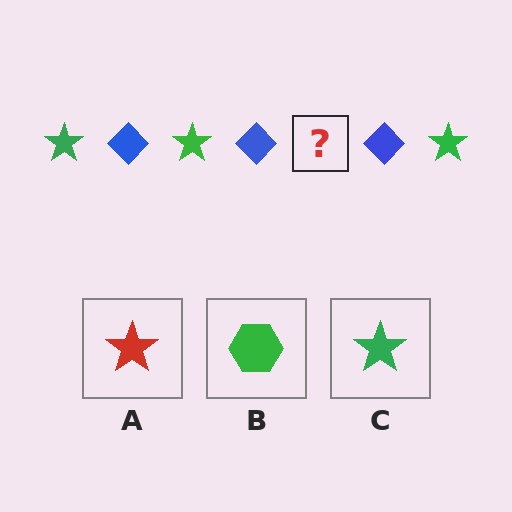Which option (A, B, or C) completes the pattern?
C.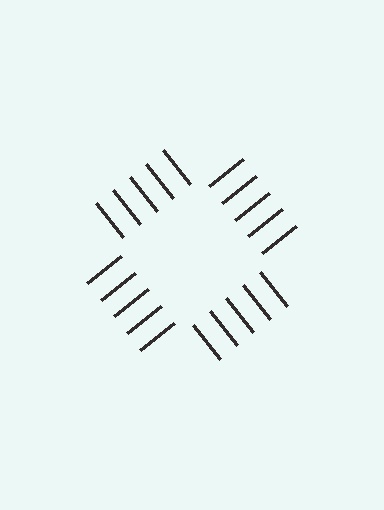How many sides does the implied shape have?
4 sides — the line-ends trace a square.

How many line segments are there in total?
20 — 5 along each of the 4 edges.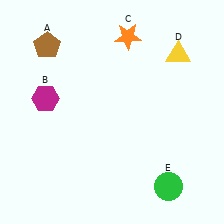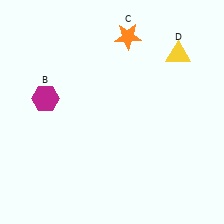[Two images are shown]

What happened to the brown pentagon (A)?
The brown pentagon (A) was removed in Image 2. It was in the top-left area of Image 1.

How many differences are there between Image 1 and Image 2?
There are 2 differences between the two images.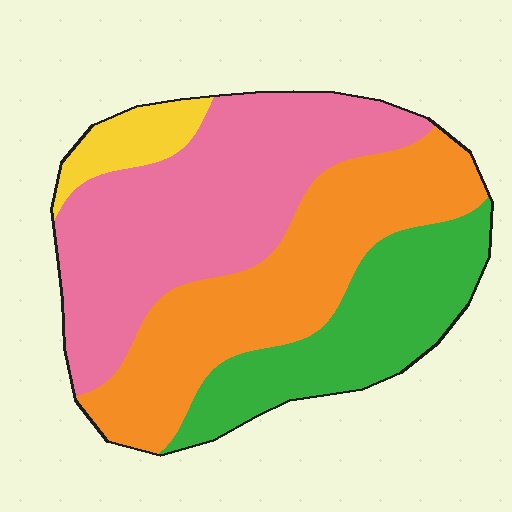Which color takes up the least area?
Yellow, at roughly 5%.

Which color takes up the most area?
Pink, at roughly 40%.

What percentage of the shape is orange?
Orange takes up about one third (1/3) of the shape.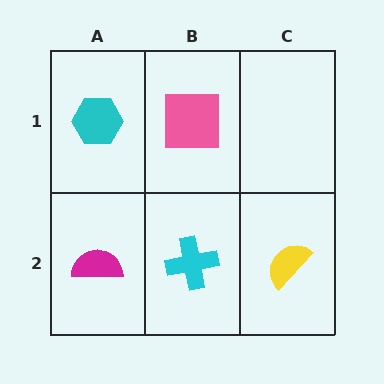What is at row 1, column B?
A pink square.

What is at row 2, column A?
A magenta semicircle.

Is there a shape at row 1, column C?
No, that cell is empty.